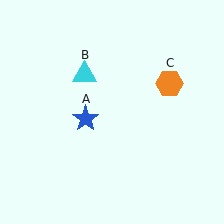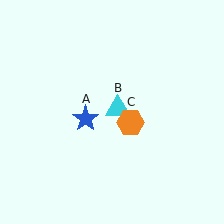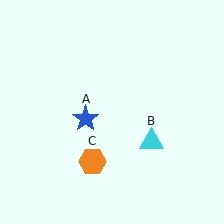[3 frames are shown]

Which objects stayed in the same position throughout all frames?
Blue star (object A) remained stationary.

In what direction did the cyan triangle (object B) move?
The cyan triangle (object B) moved down and to the right.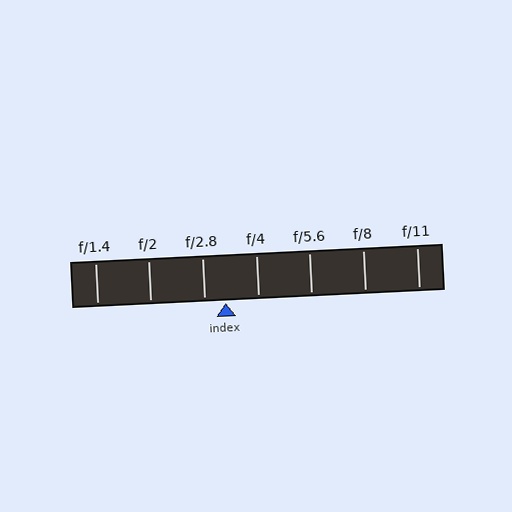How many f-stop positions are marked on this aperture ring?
There are 7 f-stop positions marked.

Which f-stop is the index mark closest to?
The index mark is closest to f/2.8.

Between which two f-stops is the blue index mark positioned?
The index mark is between f/2.8 and f/4.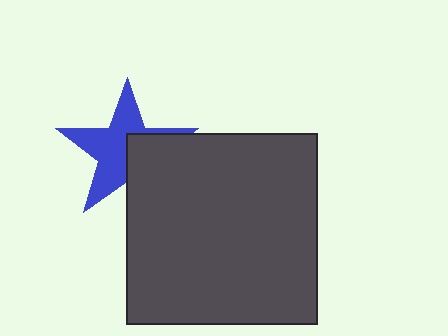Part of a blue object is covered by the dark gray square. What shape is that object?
It is a star.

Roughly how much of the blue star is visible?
About half of it is visible (roughly 62%).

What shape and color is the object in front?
The object in front is a dark gray square.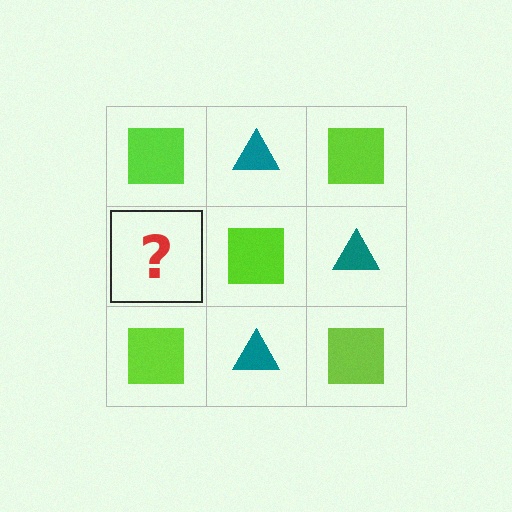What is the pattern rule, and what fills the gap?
The rule is that it alternates lime square and teal triangle in a checkerboard pattern. The gap should be filled with a teal triangle.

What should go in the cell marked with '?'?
The missing cell should contain a teal triangle.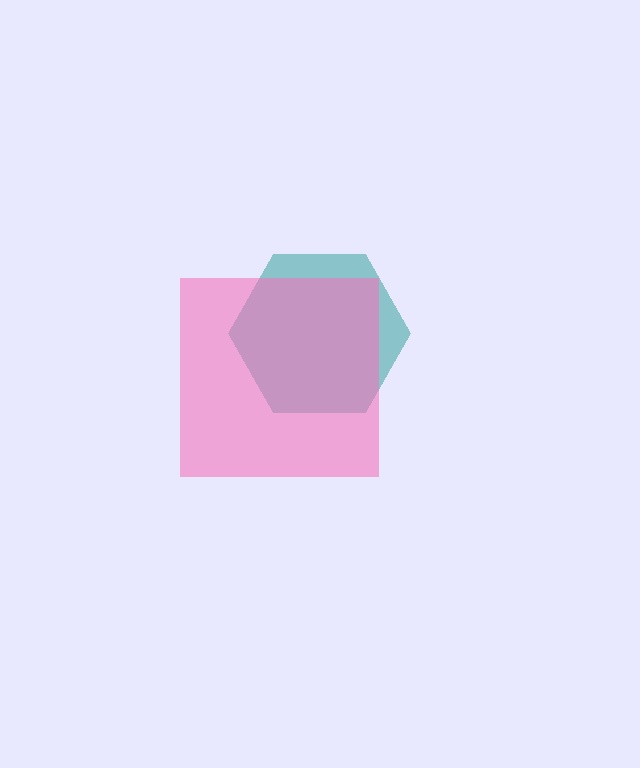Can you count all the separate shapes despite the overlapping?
Yes, there are 2 separate shapes.